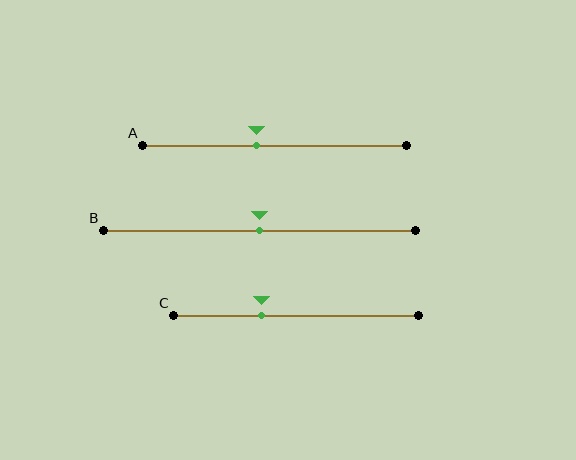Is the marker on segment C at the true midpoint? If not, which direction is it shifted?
No, the marker on segment C is shifted to the left by about 14% of the segment length.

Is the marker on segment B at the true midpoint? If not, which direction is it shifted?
Yes, the marker on segment B is at the true midpoint.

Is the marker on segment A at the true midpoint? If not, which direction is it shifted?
No, the marker on segment A is shifted to the left by about 7% of the segment length.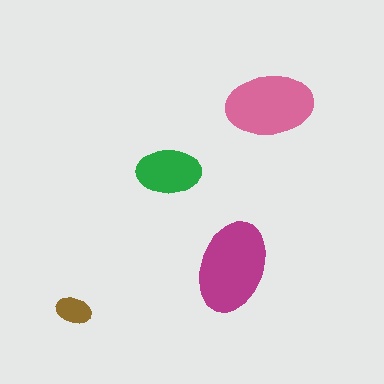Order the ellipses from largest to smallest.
the magenta one, the pink one, the green one, the brown one.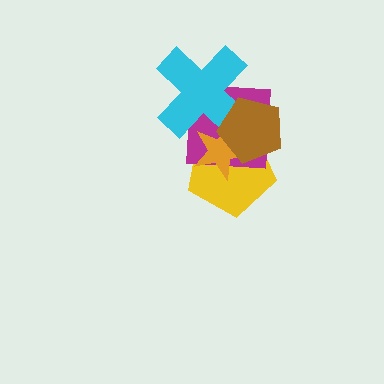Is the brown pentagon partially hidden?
No, no other shape covers it.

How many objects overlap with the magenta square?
4 objects overlap with the magenta square.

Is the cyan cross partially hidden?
Yes, it is partially covered by another shape.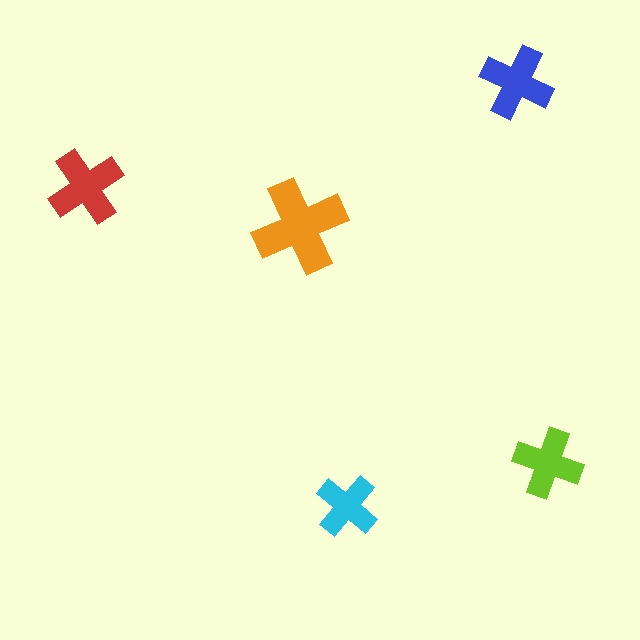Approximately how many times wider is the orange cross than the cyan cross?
About 1.5 times wider.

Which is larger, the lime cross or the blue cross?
The blue one.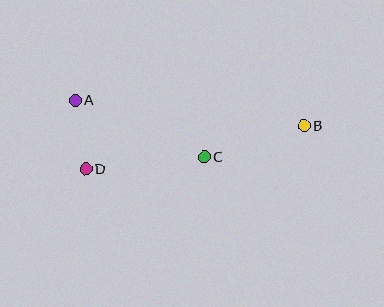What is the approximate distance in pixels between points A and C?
The distance between A and C is approximately 141 pixels.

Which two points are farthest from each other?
Points A and B are farthest from each other.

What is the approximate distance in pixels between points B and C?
The distance between B and C is approximately 104 pixels.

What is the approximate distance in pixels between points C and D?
The distance between C and D is approximately 119 pixels.